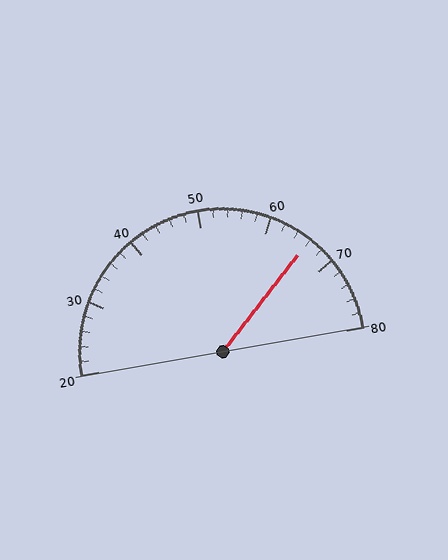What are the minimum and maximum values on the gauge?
The gauge ranges from 20 to 80.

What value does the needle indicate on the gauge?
The needle indicates approximately 66.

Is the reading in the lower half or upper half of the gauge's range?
The reading is in the upper half of the range (20 to 80).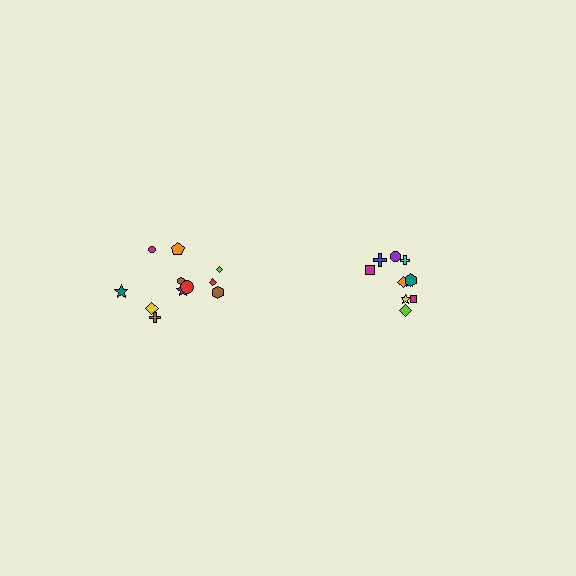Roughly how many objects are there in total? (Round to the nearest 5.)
Roughly 20 objects in total.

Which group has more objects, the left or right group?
The left group.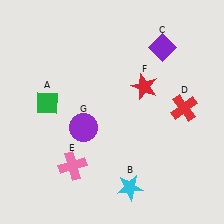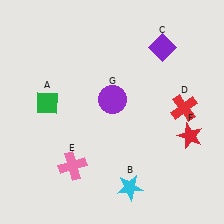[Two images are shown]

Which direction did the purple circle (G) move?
The purple circle (G) moved right.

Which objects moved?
The objects that moved are: the red star (F), the purple circle (G).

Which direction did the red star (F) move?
The red star (F) moved down.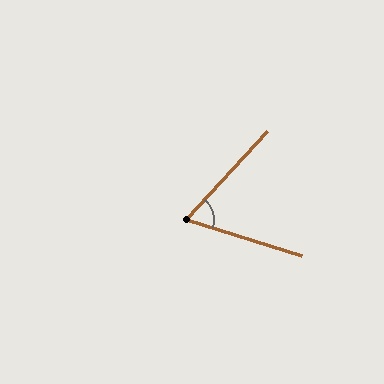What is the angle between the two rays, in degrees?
Approximately 65 degrees.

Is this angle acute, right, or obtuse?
It is acute.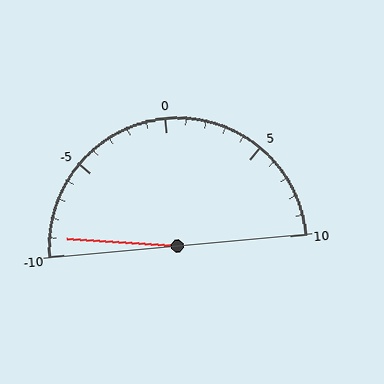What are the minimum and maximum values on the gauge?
The gauge ranges from -10 to 10.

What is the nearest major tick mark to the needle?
The nearest major tick mark is -10.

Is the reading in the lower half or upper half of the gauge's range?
The reading is in the lower half of the range (-10 to 10).